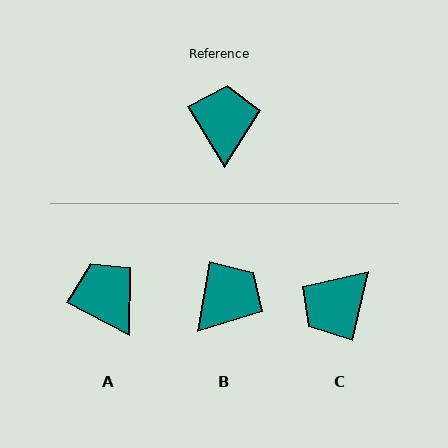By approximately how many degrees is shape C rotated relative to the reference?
Approximately 136 degrees counter-clockwise.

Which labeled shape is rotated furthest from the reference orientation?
C, about 136 degrees away.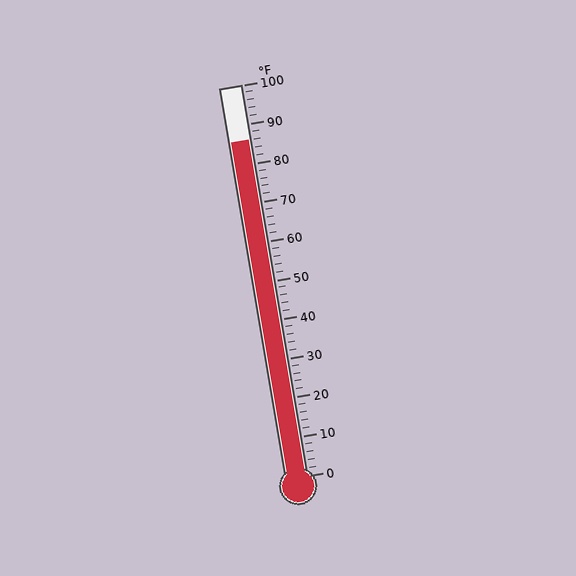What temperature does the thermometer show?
The thermometer shows approximately 86°F.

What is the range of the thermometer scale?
The thermometer scale ranges from 0°F to 100°F.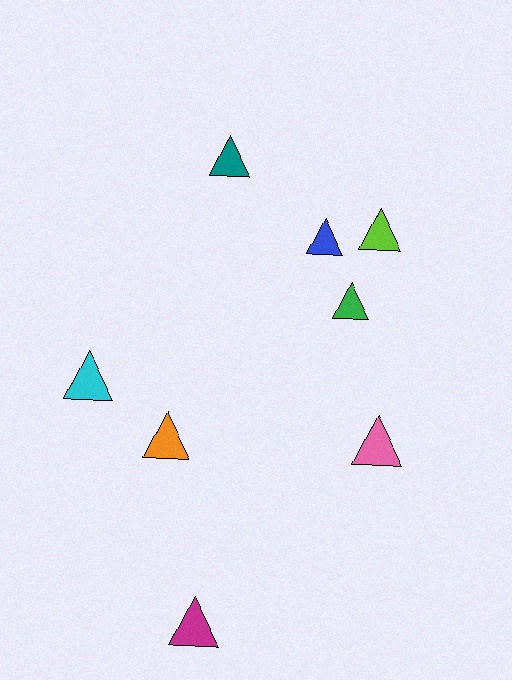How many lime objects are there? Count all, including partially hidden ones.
There is 1 lime object.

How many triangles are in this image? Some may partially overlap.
There are 8 triangles.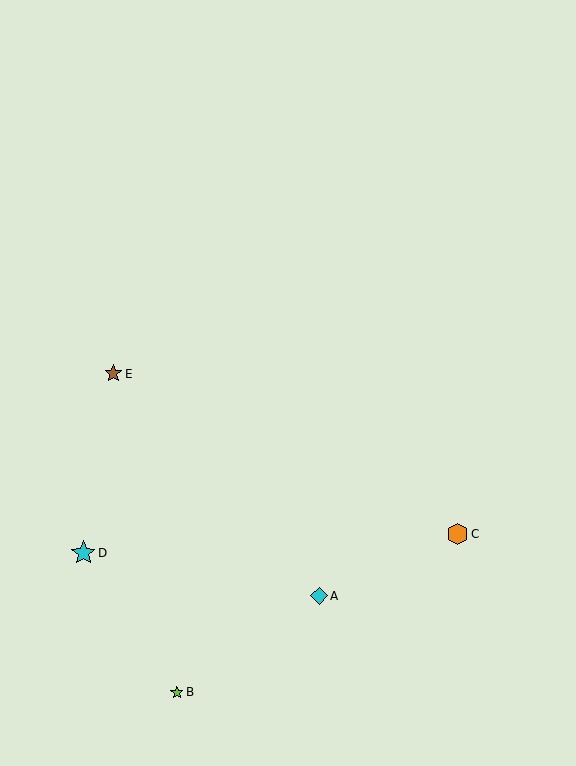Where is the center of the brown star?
The center of the brown star is at (113, 374).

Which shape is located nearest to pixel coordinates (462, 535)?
The orange hexagon (labeled C) at (458, 534) is nearest to that location.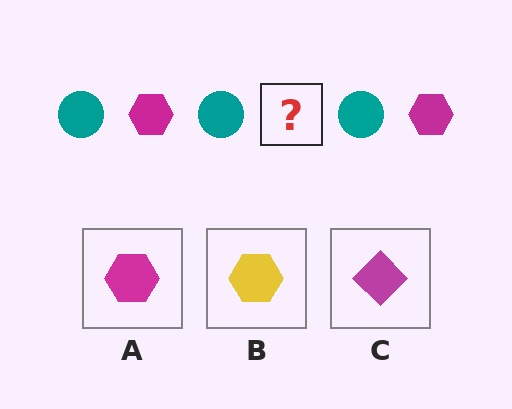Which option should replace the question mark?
Option A.